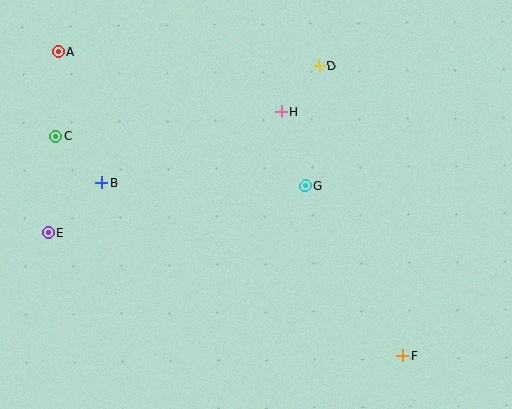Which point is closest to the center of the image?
Point G at (305, 186) is closest to the center.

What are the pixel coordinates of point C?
Point C is at (56, 137).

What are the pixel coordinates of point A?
Point A is at (58, 52).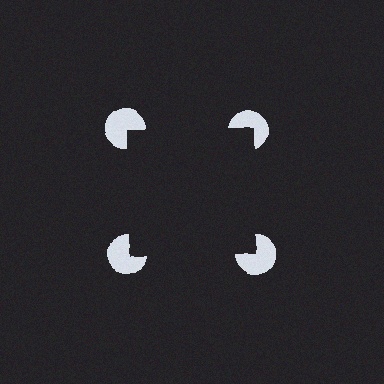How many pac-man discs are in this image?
There are 4 — one at each vertex of the illusory square.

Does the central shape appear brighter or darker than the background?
It typically appears slightly darker than the background, even though no actual brightness change is drawn.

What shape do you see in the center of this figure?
An illusory square — its edges are inferred from the aligned wedge cuts in the pac-man discs, not physically drawn.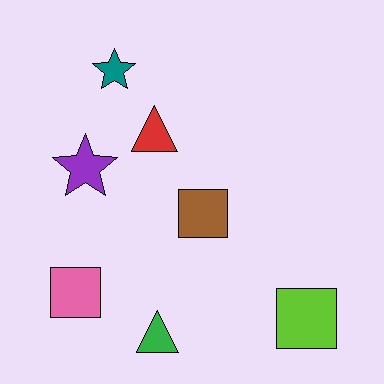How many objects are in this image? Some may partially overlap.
There are 7 objects.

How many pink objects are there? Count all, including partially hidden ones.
There is 1 pink object.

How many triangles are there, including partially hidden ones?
There are 2 triangles.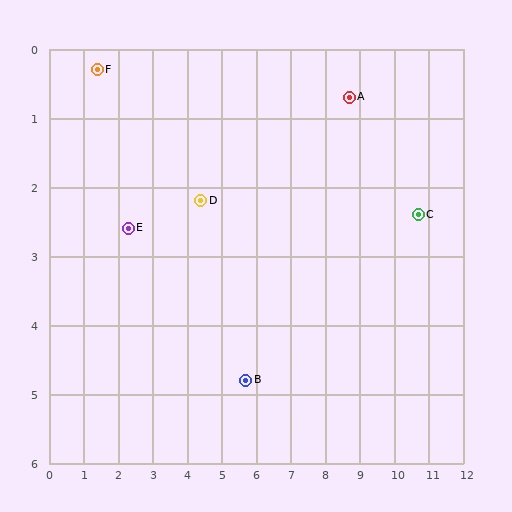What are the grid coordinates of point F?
Point F is at approximately (1.4, 0.3).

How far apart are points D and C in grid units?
Points D and C are about 6.3 grid units apart.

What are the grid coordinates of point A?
Point A is at approximately (8.7, 0.7).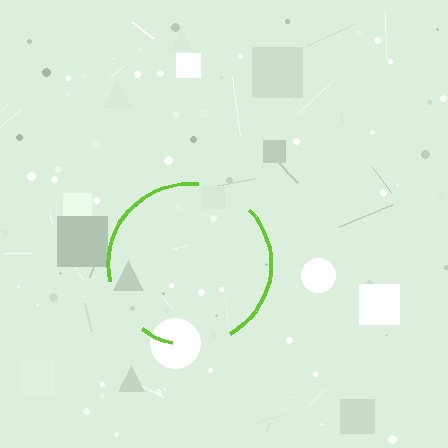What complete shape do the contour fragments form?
The contour fragments form a circle.